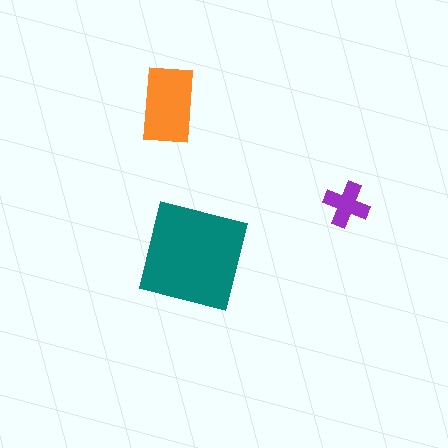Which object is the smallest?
The purple cross.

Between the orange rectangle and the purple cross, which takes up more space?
The orange rectangle.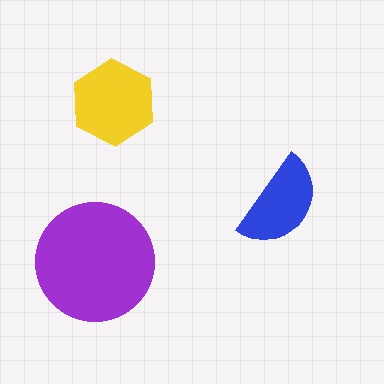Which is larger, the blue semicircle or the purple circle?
The purple circle.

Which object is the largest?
The purple circle.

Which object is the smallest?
The blue semicircle.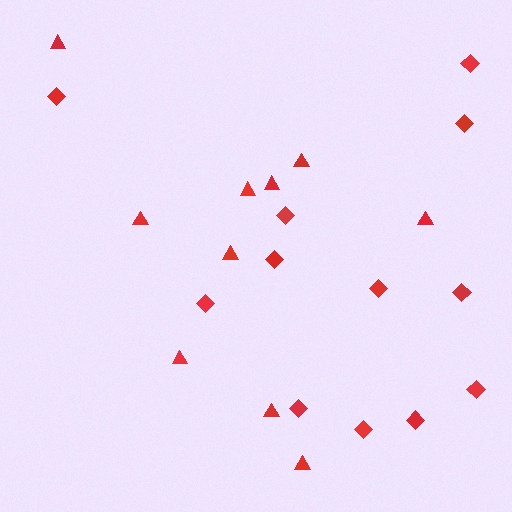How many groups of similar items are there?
There are 2 groups: one group of triangles (10) and one group of diamonds (12).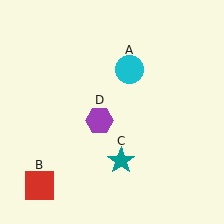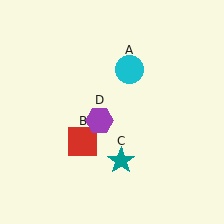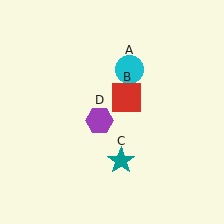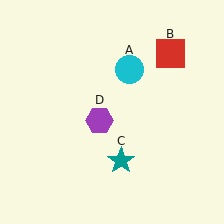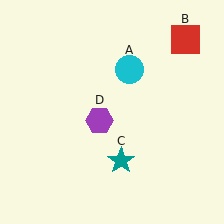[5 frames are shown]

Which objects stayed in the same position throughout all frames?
Cyan circle (object A) and teal star (object C) and purple hexagon (object D) remained stationary.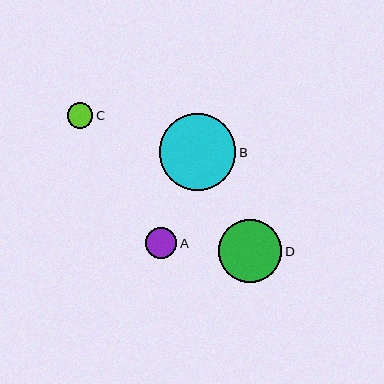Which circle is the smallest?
Circle C is the smallest with a size of approximately 26 pixels.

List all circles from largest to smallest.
From largest to smallest: B, D, A, C.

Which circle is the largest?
Circle B is the largest with a size of approximately 76 pixels.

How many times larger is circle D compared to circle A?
Circle D is approximately 2.0 times the size of circle A.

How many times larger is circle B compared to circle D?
Circle B is approximately 1.2 times the size of circle D.